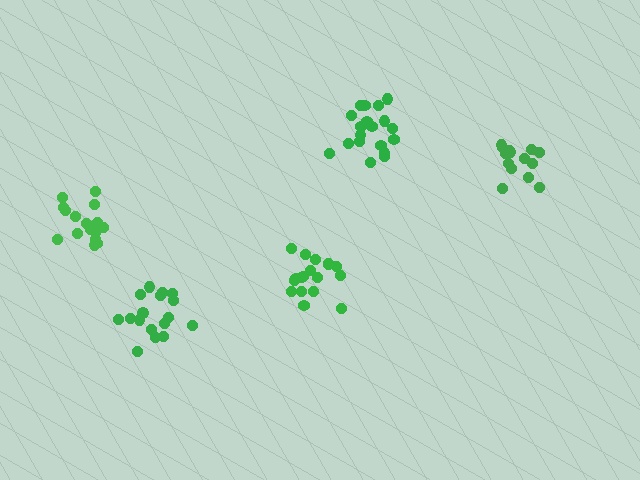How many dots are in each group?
Group 1: 19 dots, Group 2: 18 dots, Group 3: 16 dots, Group 4: 14 dots, Group 5: 17 dots (84 total).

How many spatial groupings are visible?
There are 5 spatial groupings.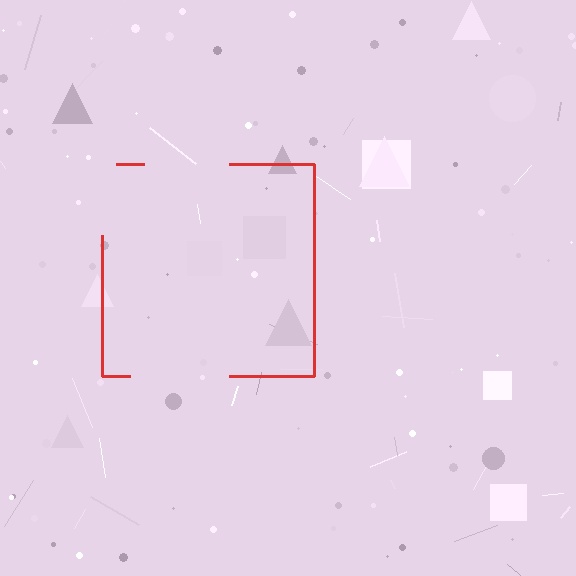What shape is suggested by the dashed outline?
The dashed outline suggests a square.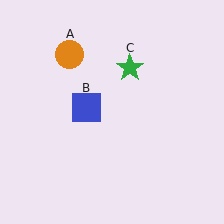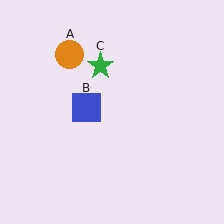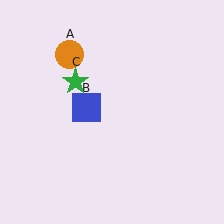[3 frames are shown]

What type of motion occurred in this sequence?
The green star (object C) rotated counterclockwise around the center of the scene.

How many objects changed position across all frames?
1 object changed position: green star (object C).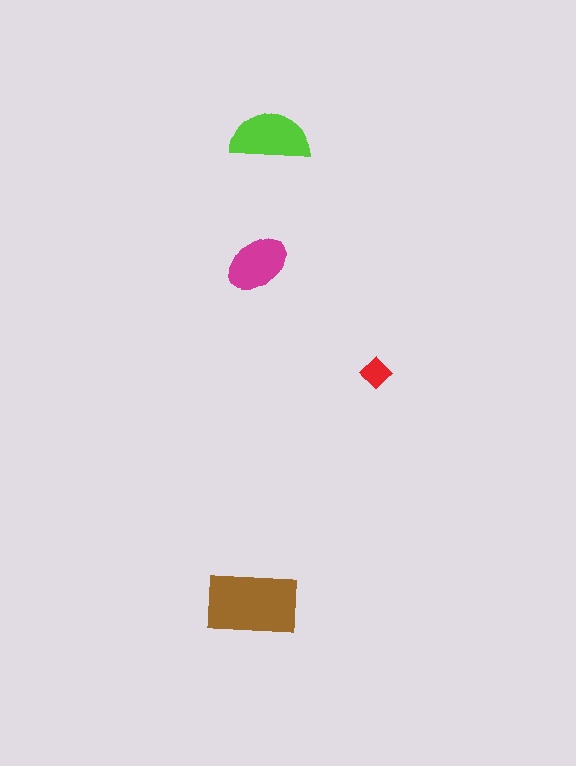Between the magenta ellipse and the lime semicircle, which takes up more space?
The lime semicircle.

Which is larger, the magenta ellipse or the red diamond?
The magenta ellipse.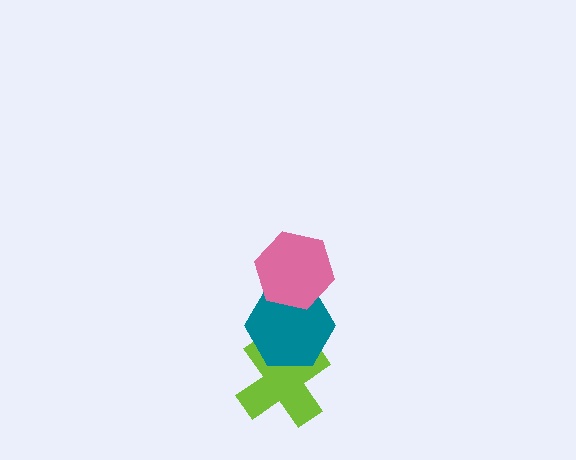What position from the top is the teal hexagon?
The teal hexagon is 2nd from the top.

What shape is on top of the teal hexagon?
The pink hexagon is on top of the teal hexagon.